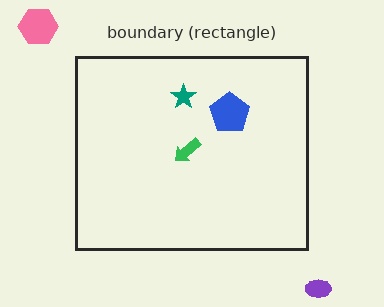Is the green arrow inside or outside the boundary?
Inside.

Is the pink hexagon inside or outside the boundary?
Outside.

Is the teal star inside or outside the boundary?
Inside.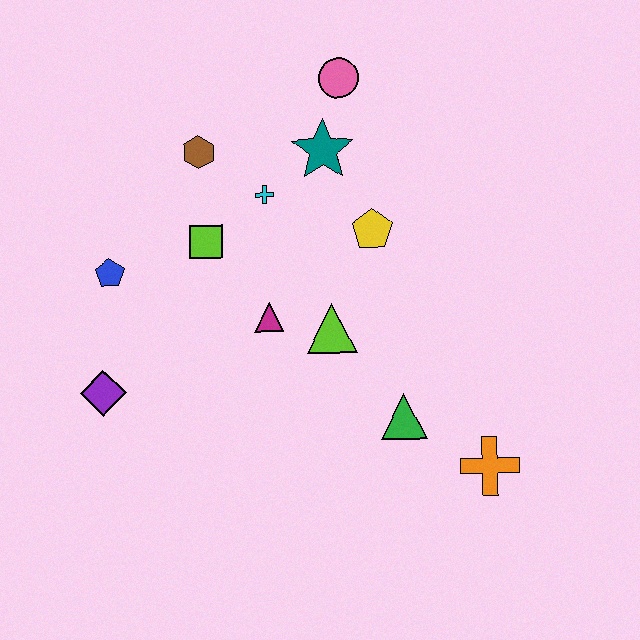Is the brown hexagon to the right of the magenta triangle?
No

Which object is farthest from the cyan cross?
The orange cross is farthest from the cyan cross.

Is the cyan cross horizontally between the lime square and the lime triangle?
Yes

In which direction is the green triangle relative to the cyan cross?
The green triangle is below the cyan cross.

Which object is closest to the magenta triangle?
The lime triangle is closest to the magenta triangle.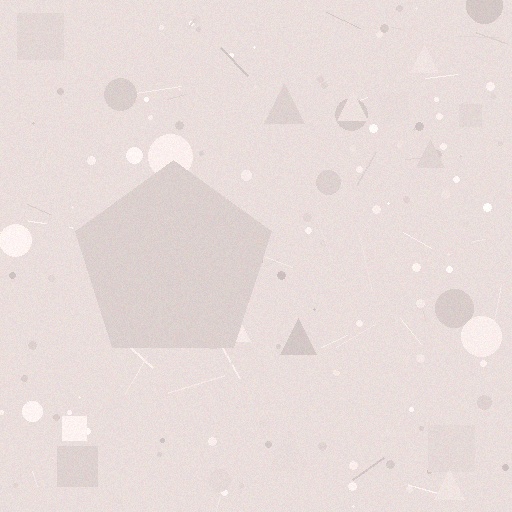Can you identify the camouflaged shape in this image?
The camouflaged shape is a pentagon.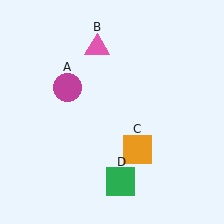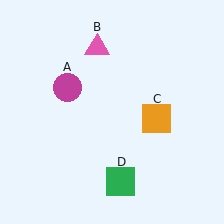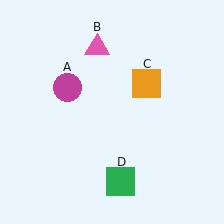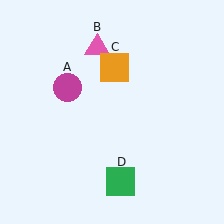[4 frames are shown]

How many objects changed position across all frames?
1 object changed position: orange square (object C).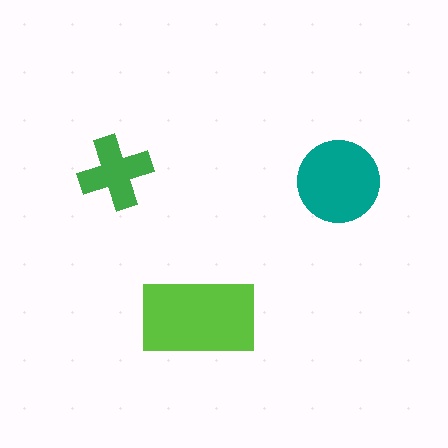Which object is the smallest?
The green cross.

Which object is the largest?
The lime rectangle.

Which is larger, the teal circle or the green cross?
The teal circle.